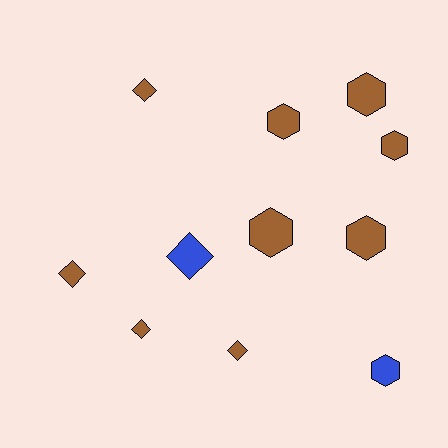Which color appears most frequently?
Brown, with 9 objects.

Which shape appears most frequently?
Hexagon, with 6 objects.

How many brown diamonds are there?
There are 4 brown diamonds.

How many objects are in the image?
There are 11 objects.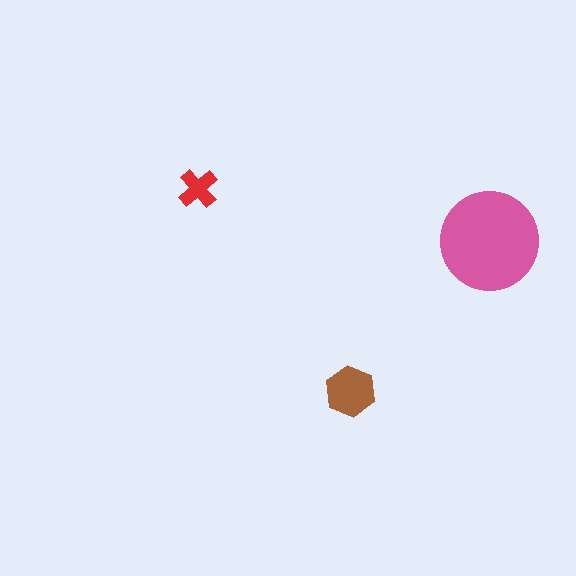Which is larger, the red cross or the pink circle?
The pink circle.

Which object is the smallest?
The red cross.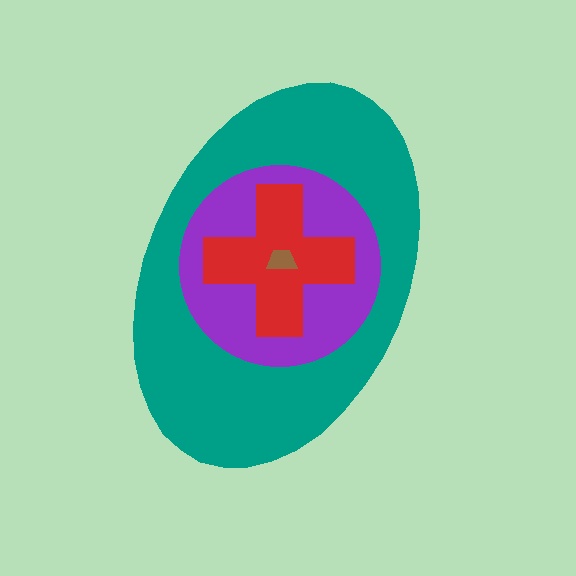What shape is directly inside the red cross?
The brown trapezoid.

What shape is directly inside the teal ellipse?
The purple circle.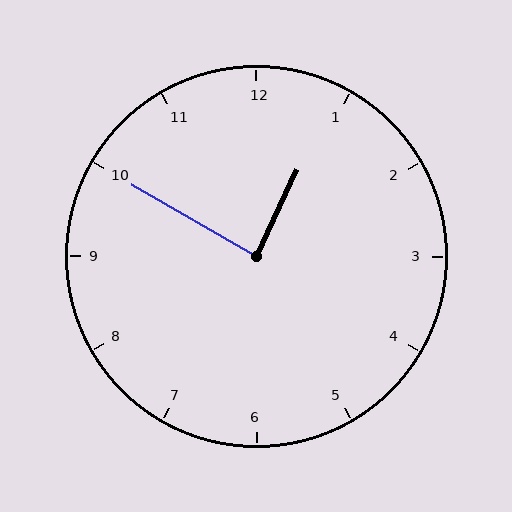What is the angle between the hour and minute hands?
Approximately 85 degrees.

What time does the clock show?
12:50.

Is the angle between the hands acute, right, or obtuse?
It is right.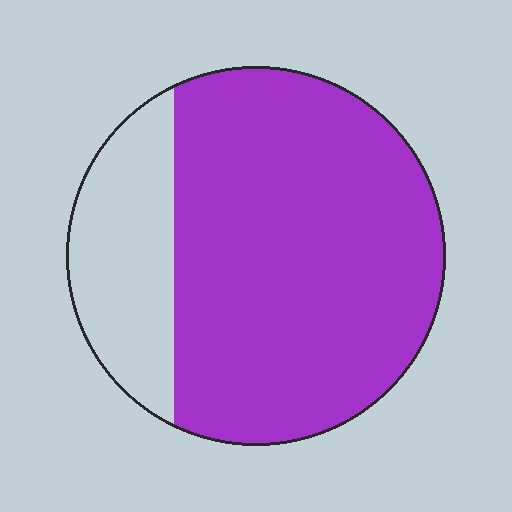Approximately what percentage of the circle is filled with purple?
Approximately 75%.